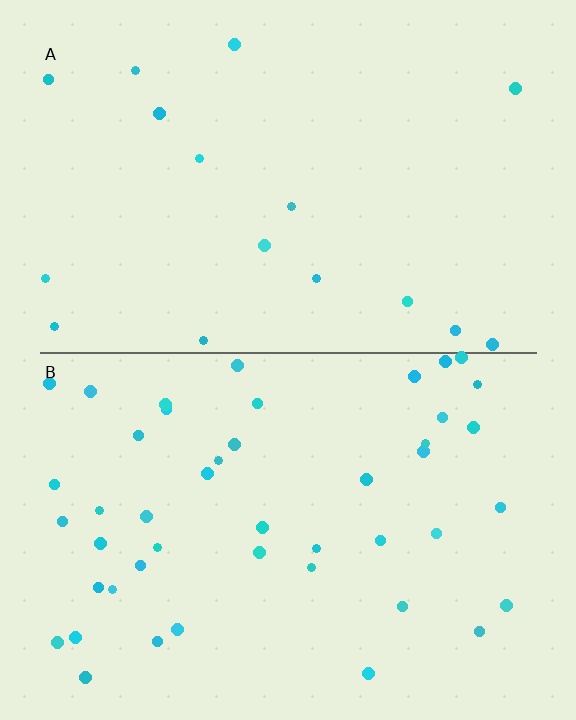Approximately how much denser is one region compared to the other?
Approximately 2.8× — region B over region A.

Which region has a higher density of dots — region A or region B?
B (the bottom).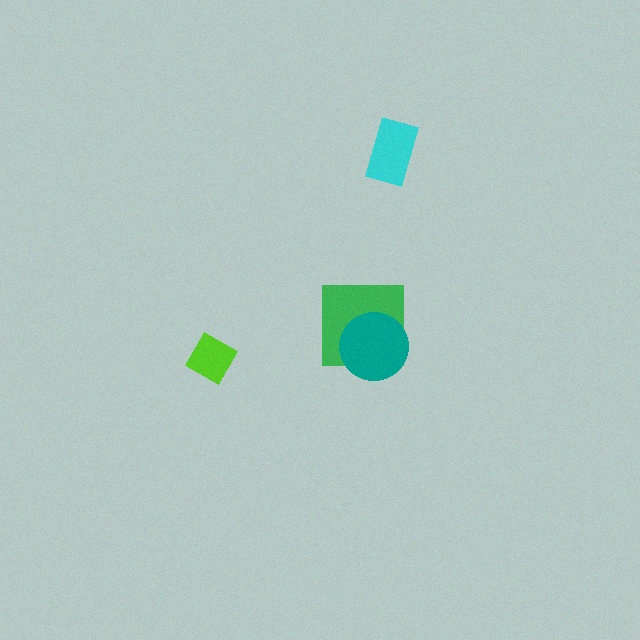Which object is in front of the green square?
The teal circle is in front of the green square.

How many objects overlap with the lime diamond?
0 objects overlap with the lime diamond.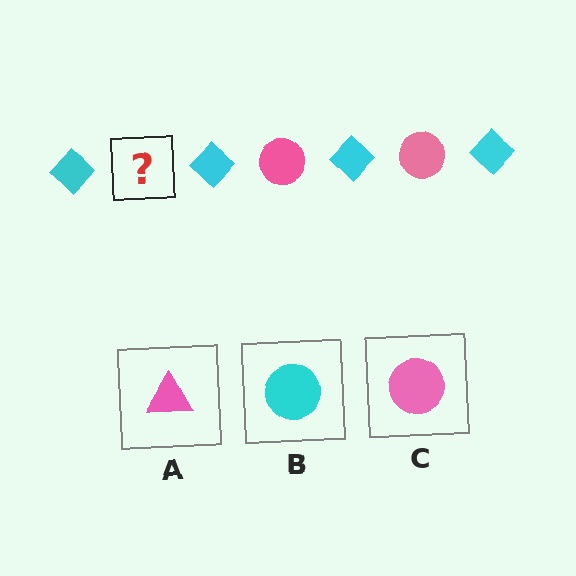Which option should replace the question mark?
Option C.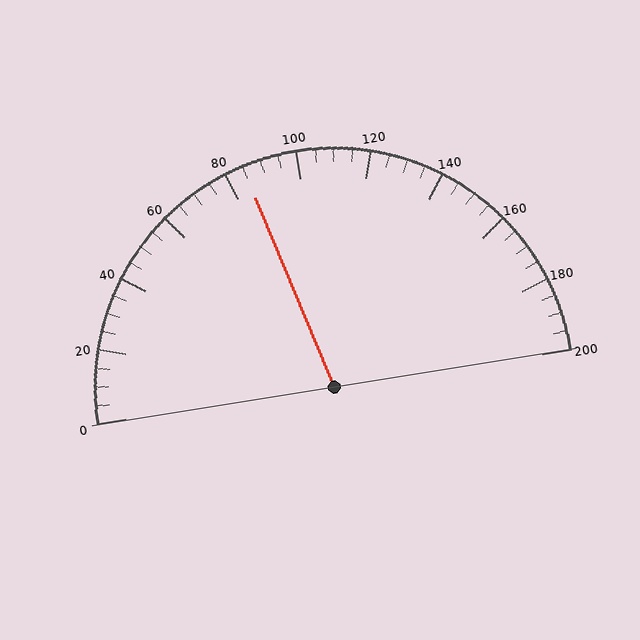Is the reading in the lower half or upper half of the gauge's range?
The reading is in the lower half of the range (0 to 200).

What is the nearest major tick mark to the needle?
The nearest major tick mark is 80.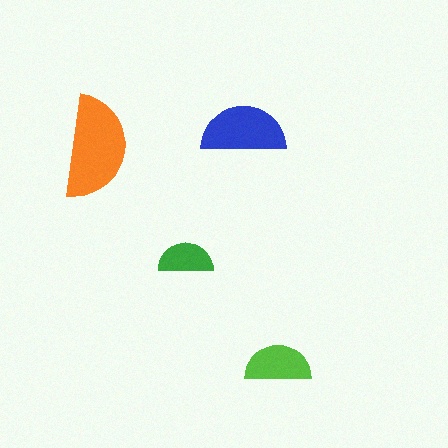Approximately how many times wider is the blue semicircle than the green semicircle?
About 1.5 times wider.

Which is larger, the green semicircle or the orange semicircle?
The orange one.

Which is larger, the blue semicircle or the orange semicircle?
The orange one.